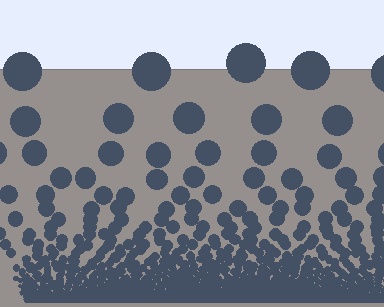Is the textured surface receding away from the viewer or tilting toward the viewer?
The surface appears to tilt toward the viewer. Texture elements get larger and sparser toward the top.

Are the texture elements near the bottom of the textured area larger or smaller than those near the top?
Smaller. The gradient is inverted — elements near the bottom are smaller and denser.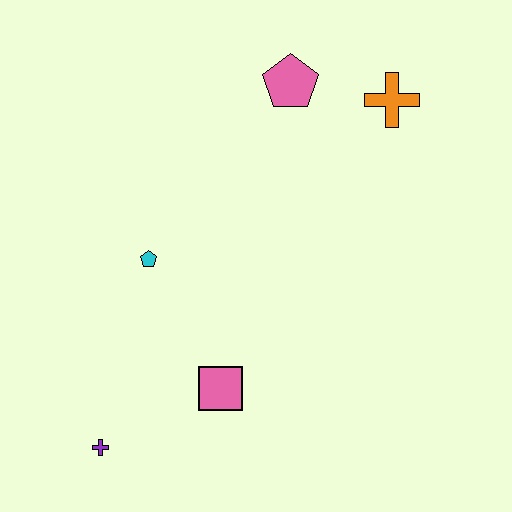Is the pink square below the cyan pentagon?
Yes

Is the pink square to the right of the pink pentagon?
No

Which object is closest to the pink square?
The purple cross is closest to the pink square.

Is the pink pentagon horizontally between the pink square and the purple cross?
No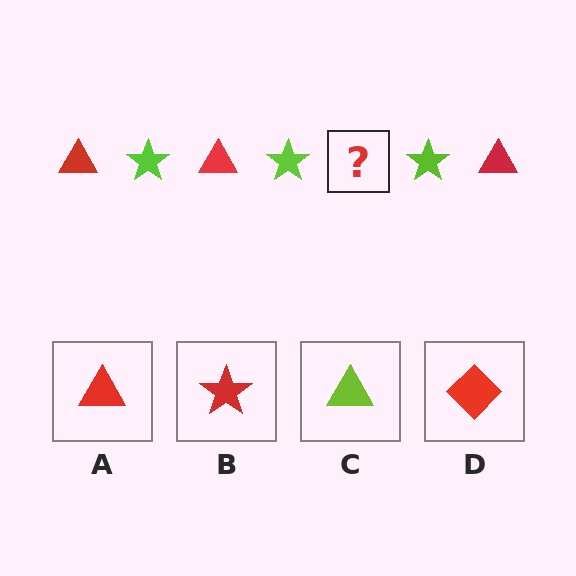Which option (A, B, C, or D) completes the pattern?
A.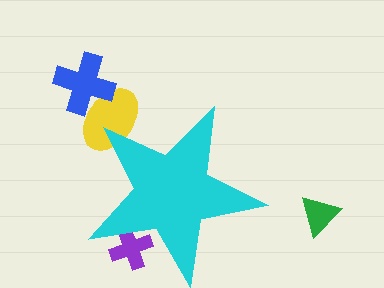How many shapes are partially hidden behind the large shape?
2 shapes are partially hidden.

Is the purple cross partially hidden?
Yes, the purple cross is partially hidden behind the cyan star.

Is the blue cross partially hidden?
No, the blue cross is fully visible.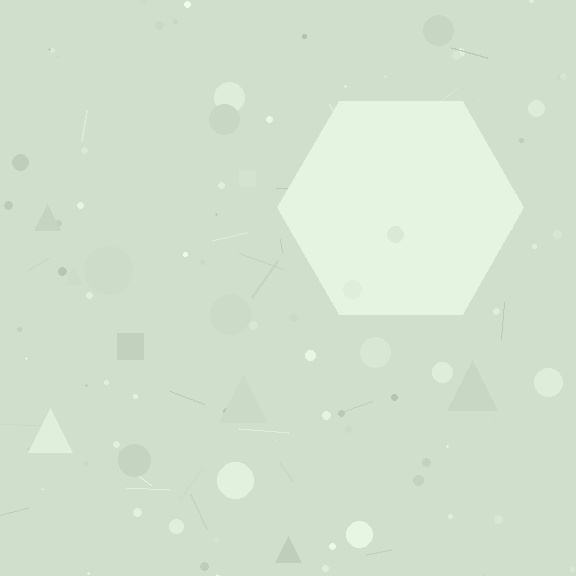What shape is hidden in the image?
A hexagon is hidden in the image.